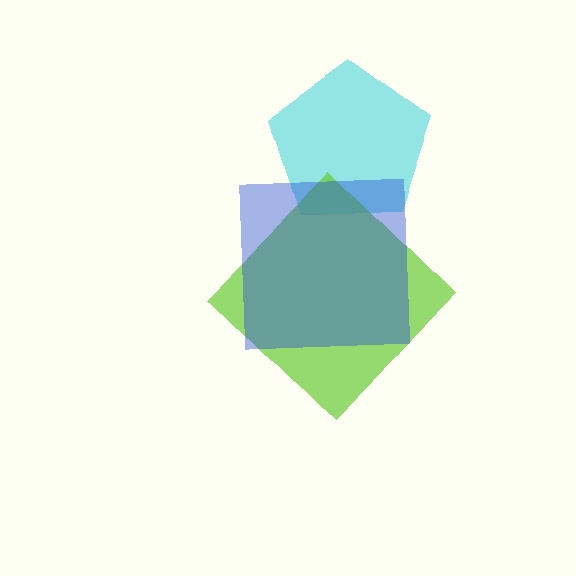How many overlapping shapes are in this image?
There are 3 overlapping shapes in the image.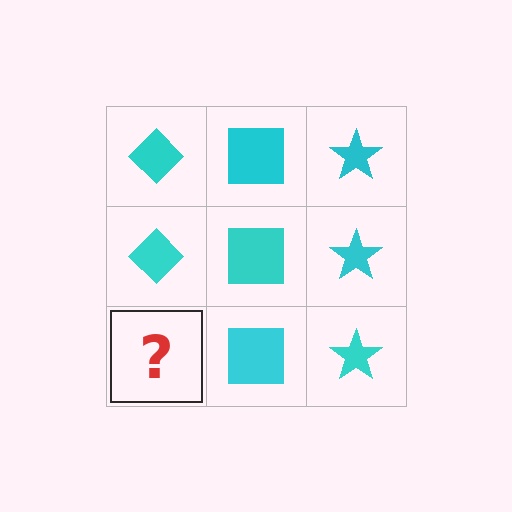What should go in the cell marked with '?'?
The missing cell should contain a cyan diamond.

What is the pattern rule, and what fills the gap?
The rule is that each column has a consistent shape. The gap should be filled with a cyan diamond.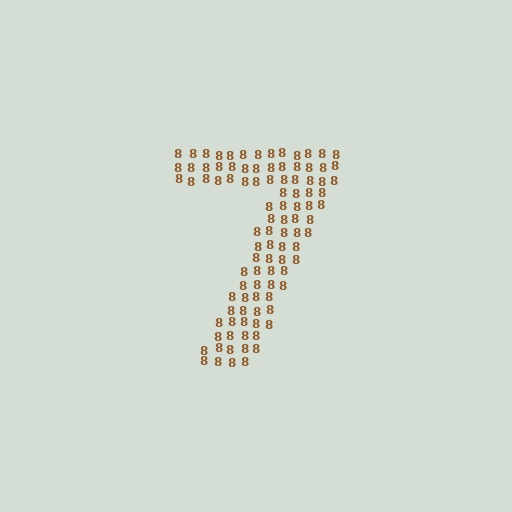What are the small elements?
The small elements are digit 8's.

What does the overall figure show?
The overall figure shows the digit 7.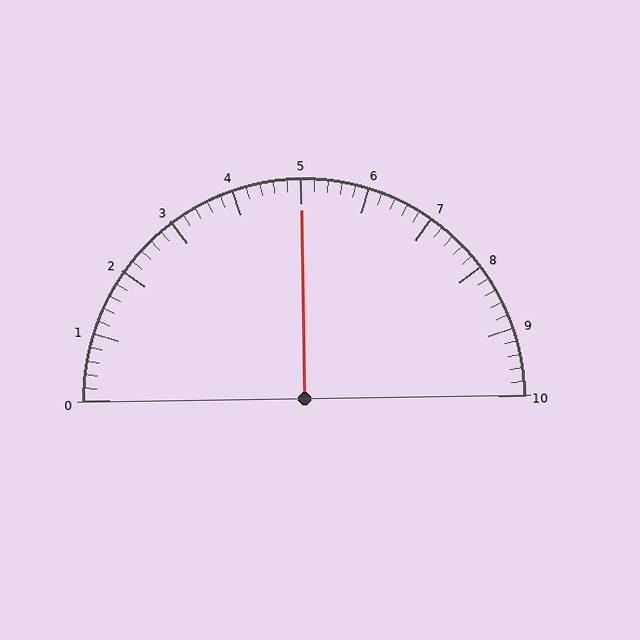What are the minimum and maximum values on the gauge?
The gauge ranges from 0 to 10.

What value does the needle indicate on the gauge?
The needle indicates approximately 5.0.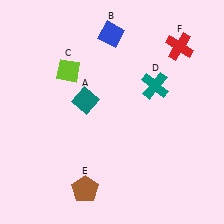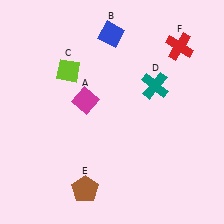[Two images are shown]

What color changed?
The diamond (A) changed from teal in Image 1 to magenta in Image 2.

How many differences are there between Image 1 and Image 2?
There is 1 difference between the two images.